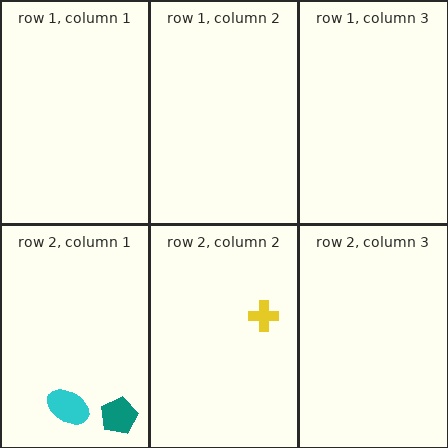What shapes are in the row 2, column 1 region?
The teal pentagon, the cyan ellipse.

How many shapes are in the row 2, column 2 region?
1.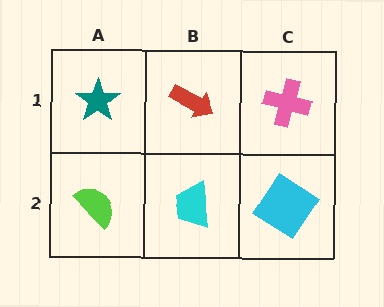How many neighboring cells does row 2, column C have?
2.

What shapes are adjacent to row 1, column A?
A lime semicircle (row 2, column A), a red arrow (row 1, column B).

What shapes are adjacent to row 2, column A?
A teal star (row 1, column A), a cyan trapezoid (row 2, column B).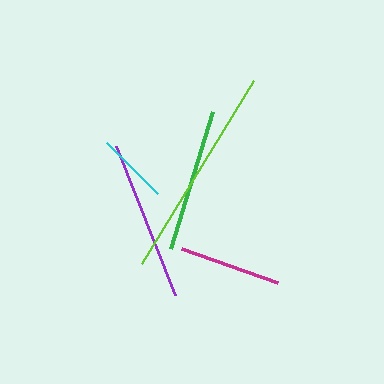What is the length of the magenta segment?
The magenta segment is approximately 102 pixels long.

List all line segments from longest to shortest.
From longest to shortest: lime, purple, green, magenta, cyan.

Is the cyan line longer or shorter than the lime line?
The lime line is longer than the cyan line.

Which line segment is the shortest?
The cyan line is the shortest at approximately 72 pixels.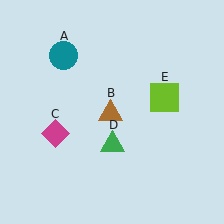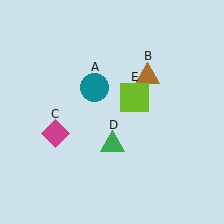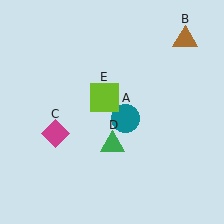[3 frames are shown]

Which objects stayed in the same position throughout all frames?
Magenta diamond (object C) and green triangle (object D) remained stationary.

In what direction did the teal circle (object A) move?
The teal circle (object A) moved down and to the right.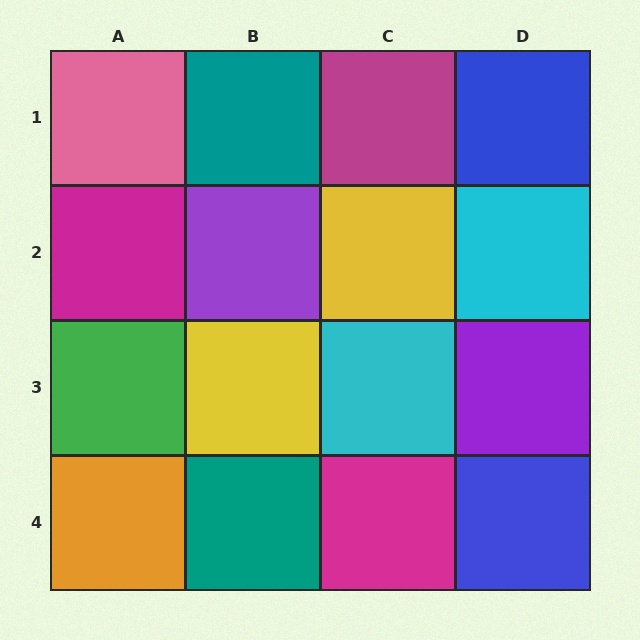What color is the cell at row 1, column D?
Blue.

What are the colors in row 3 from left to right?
Green, yellow, cyan, purple.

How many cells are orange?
1 cell is orange.